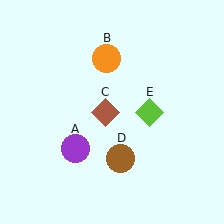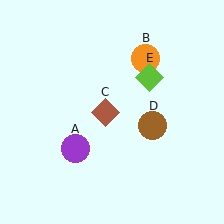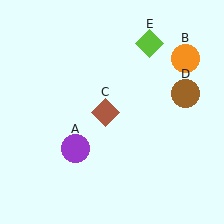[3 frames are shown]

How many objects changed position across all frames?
3 objects changed position: orange circle (object B), brown circle (object D), lime diamond (object E).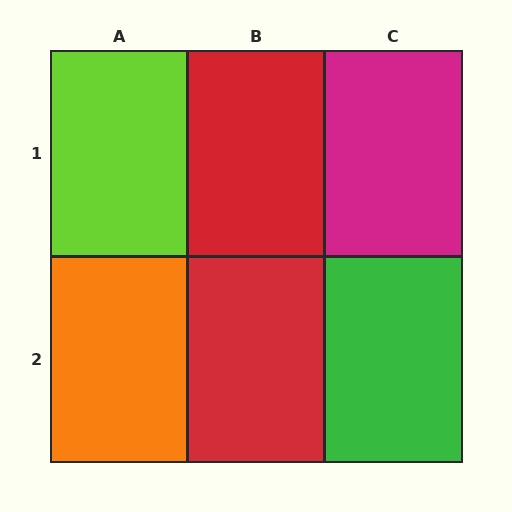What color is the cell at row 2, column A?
Orange.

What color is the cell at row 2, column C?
Green.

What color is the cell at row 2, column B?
Red.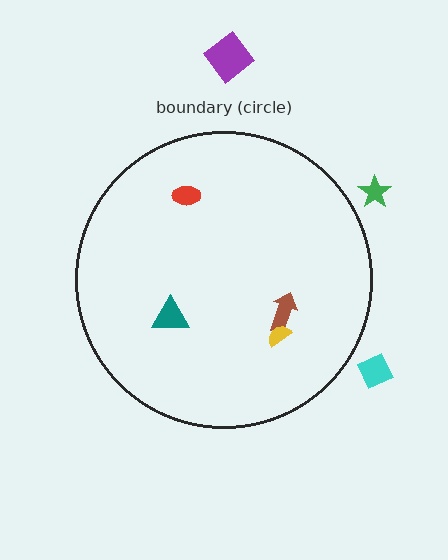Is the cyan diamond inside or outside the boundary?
Outside.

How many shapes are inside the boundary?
4 inside, 3 outside.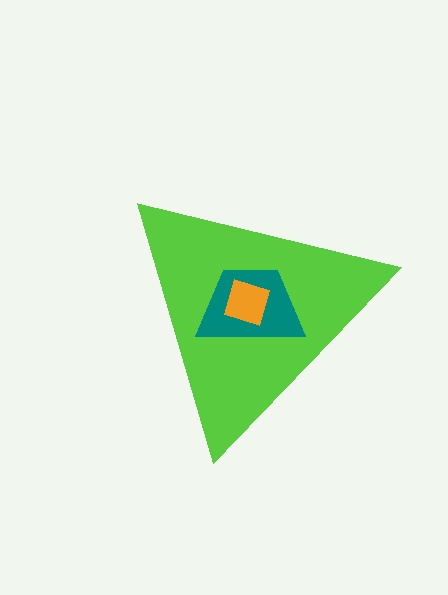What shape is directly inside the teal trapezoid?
The orange square.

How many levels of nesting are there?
3.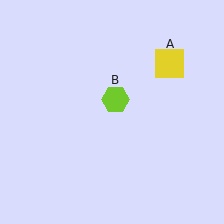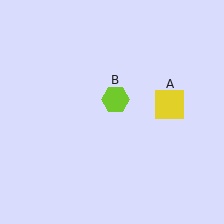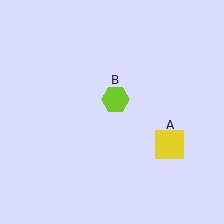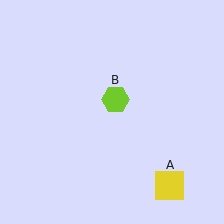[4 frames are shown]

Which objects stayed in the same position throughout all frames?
Lime hexagon (object B) remained stationary.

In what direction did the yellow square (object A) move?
The yellow square (object A) moved down.